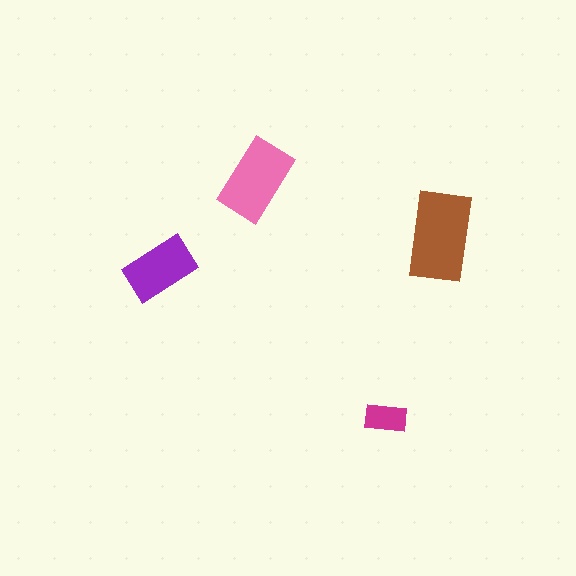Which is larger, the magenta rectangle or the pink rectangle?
The pink one.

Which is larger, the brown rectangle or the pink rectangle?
The brown one.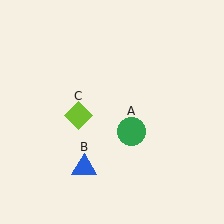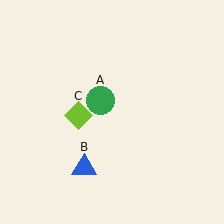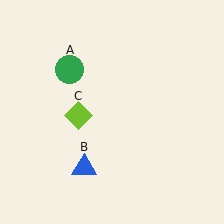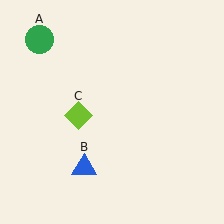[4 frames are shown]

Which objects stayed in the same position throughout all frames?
Blue triangle (object B) and lime diamond (object C) remained stationary.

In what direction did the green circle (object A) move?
The green circle (object A) moved up and to the left.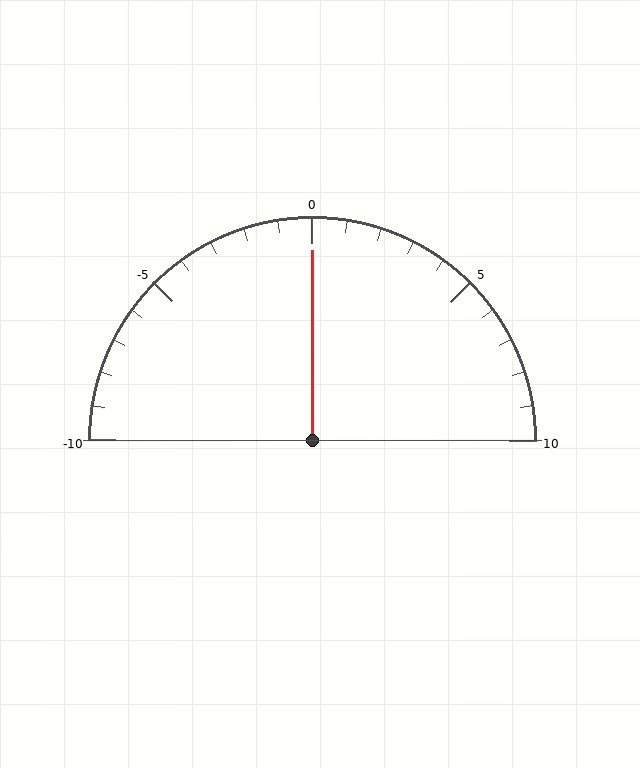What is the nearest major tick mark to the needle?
The nearest major tick mark is 0.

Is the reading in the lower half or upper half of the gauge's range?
The reading is in the upper half of the range (-10 to 10).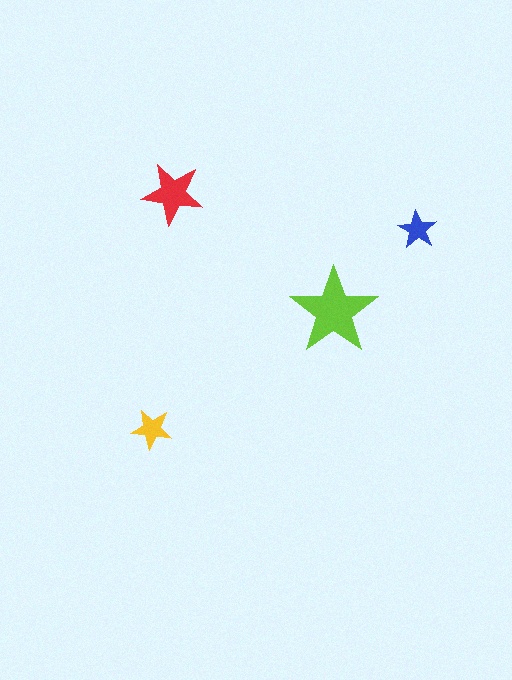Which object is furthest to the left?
The yellow star is leftmost.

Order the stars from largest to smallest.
the lime one, the red one, the yellow one, the blue one.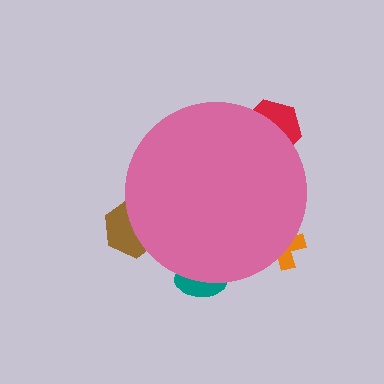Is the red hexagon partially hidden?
Yes, the red hexagon is partially hidden behind the pink circle.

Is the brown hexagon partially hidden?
Yes, the brown hexagon is partially hidden behind the pink circle.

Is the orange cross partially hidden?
Yes, the orange cross is partially hidden behind the pink circle.